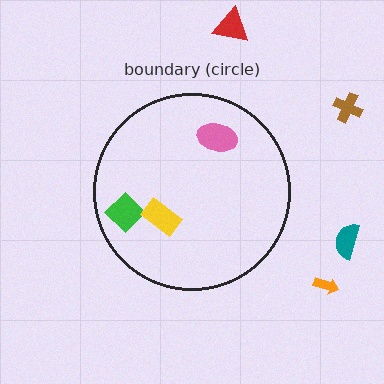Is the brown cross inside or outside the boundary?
Outside.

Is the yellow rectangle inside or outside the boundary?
Inside.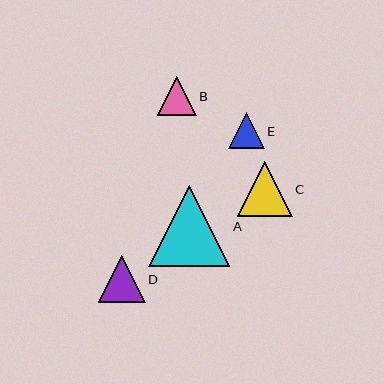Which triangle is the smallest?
Triangle E is the smallest with a size of approximately 36 pixels.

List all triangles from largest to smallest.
From largest to smallest: A, C, D, B, E.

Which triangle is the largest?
Triangle A is the largest with a size of approximately 81 pixels.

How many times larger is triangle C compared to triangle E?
Triangle C is approximately 1.5 times the size of triangle E.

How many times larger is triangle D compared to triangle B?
Triangle D is approximately 1.2 times the size of triangle B.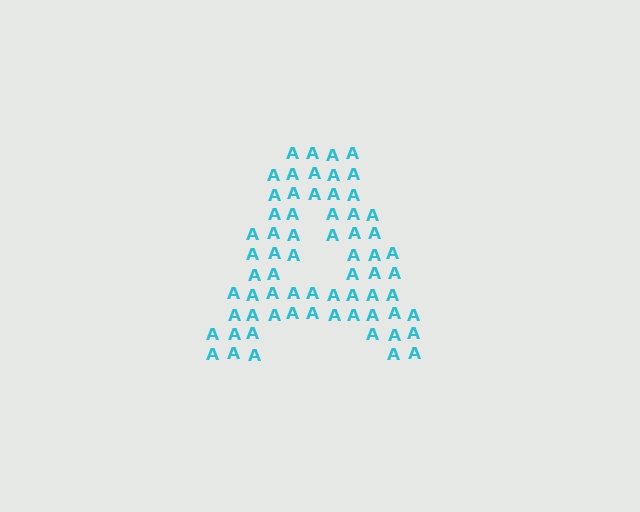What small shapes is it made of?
It is made of small letter A's.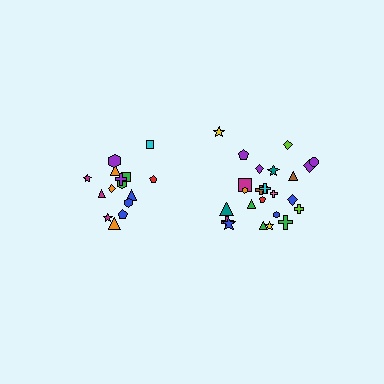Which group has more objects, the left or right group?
The right group.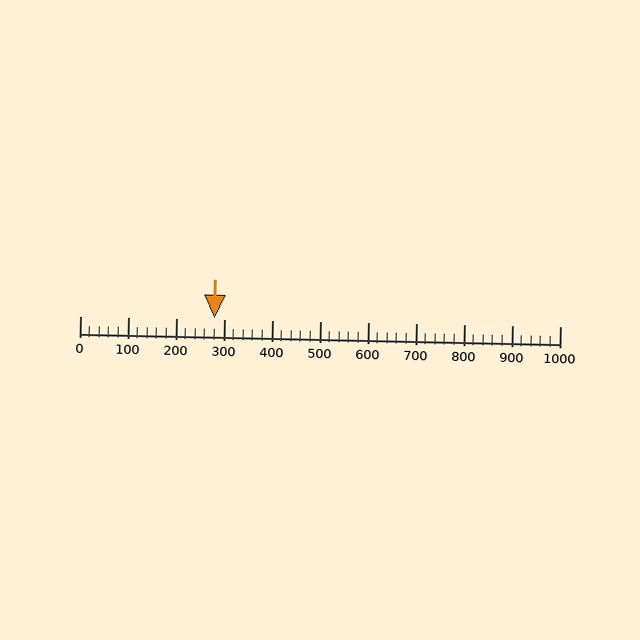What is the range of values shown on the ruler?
The ruler shows values from 0 to 1000.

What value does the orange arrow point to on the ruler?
The orange arrow points to approximately 280.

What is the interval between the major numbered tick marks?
The major tick marks are spaced 100 units apart.